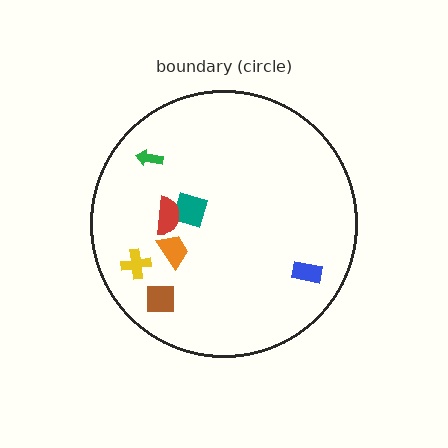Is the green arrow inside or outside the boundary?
Inside.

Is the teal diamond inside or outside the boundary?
Inside.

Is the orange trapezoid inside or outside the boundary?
Inside.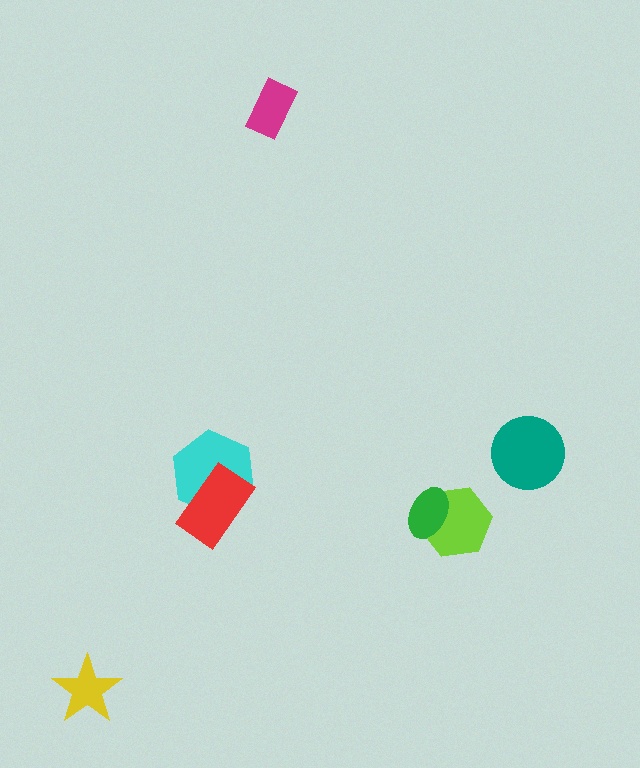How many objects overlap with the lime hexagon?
1 object overlaps with the lime hexagon.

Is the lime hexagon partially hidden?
Yes, it is partially covered by another shape.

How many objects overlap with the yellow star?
0 objects overlap with the yellow star.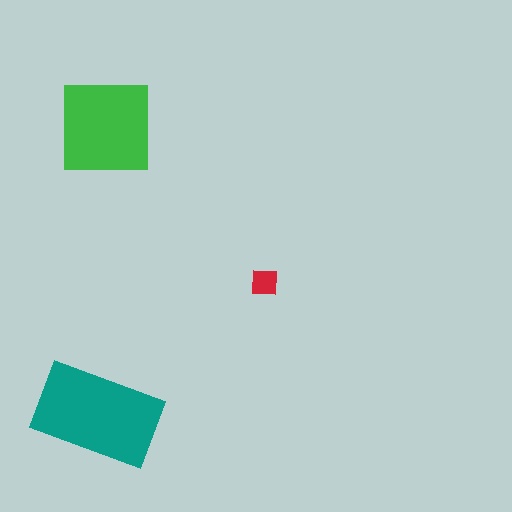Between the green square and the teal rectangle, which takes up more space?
The teal rectangle.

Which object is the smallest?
The red square.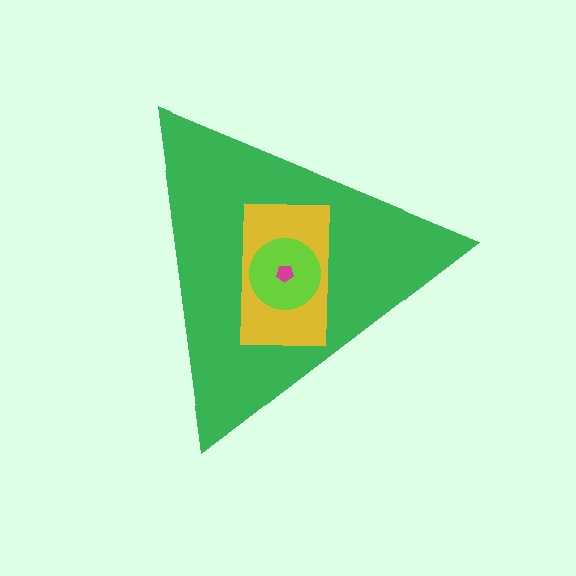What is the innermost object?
The magenta pentagon.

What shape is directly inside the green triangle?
The yellow rectangle.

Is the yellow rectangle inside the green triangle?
Yes.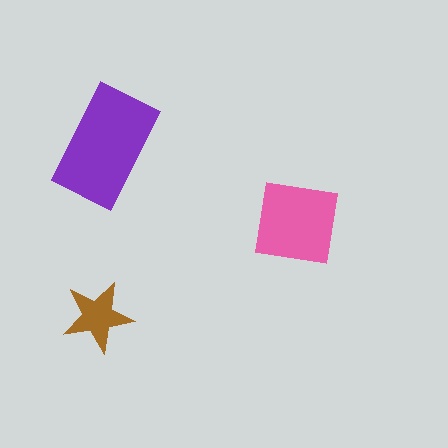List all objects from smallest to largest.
The brown star, the pink square, the purple rectangle.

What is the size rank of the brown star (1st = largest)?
3rd.